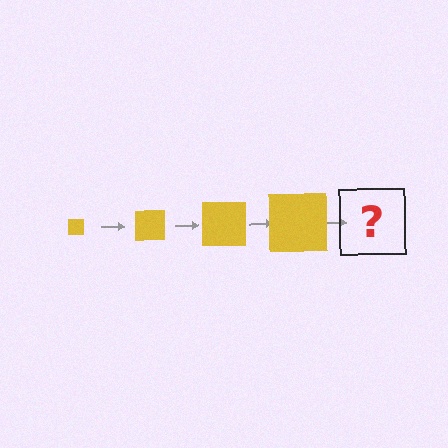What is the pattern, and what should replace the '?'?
The pattern is that the square gets progressively larger each step. The '?' should be a yellow square, larger than the previous one.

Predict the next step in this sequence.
The next step is a yellow square, larger than the previous one.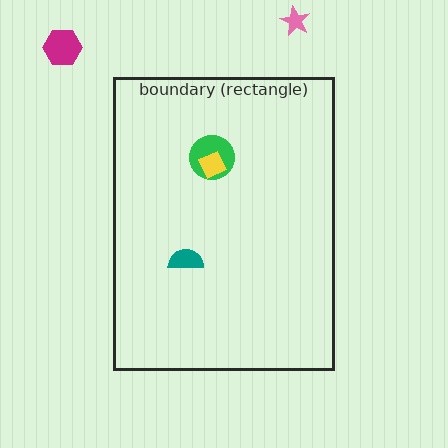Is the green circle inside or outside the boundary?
Inside.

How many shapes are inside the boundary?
3 inside, 2 outside.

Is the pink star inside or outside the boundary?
Outside.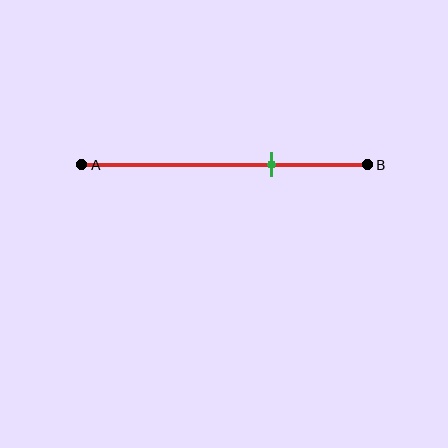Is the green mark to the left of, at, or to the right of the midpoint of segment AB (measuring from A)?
The green mark is to the right of the midpoint of segment AB.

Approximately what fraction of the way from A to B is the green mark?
The green mark is approximately 65% of the way from A to B.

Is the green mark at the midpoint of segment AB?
No, the mark is at about 65% from A, not at the 50% midpoint.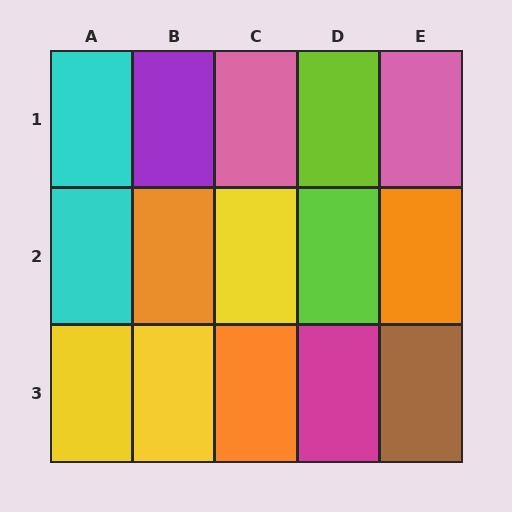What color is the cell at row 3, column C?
Orange.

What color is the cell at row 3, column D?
Magenta.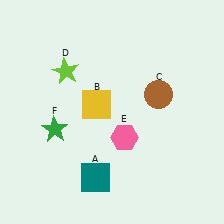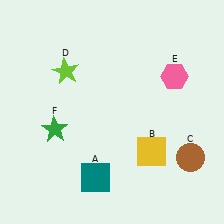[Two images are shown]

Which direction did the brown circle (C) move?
The brown circle (C) moved down.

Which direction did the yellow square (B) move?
The yellow square (B) moved right.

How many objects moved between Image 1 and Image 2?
3 objects moved between the two images.